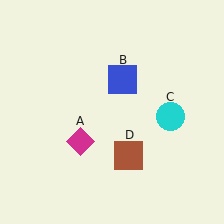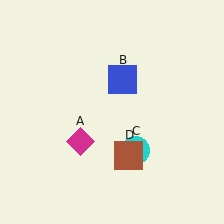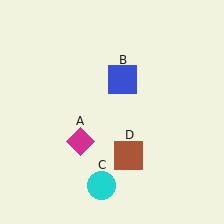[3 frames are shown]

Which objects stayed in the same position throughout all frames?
Magenta diamond (object A) and blue square (object B) and brown square (object D) remained stationary.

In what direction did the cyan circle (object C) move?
The cyan circle (object C) moved down and to the left.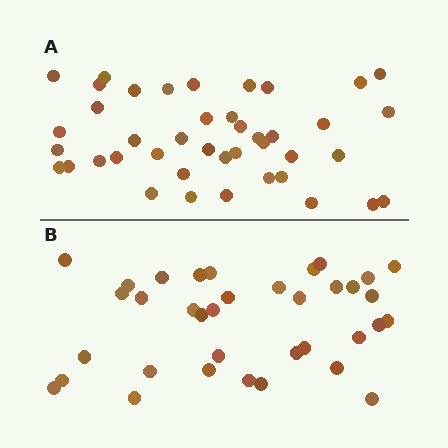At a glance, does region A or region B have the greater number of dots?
Region A (the top region) has more dots.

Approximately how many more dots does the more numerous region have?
Region A has about 6 more dots than region B.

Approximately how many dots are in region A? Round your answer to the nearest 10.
About 40 dots. (The exact count is 42, which rounds to 40.)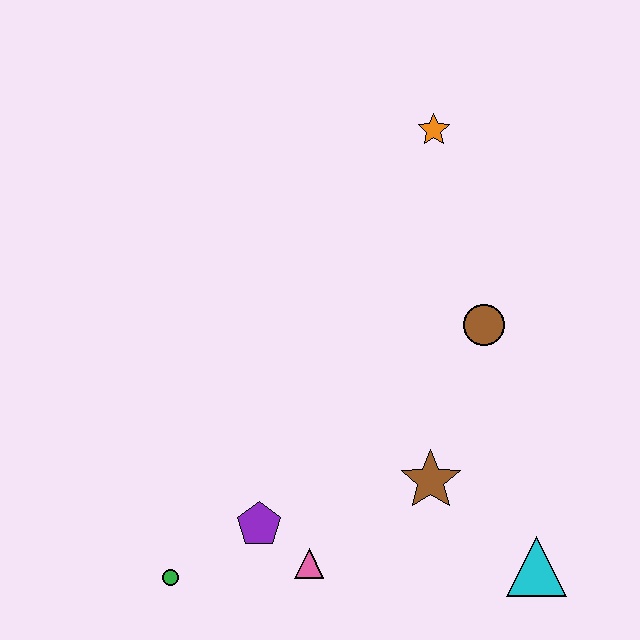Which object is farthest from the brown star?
The orange star is farthest from the brown star.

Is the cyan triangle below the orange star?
Yes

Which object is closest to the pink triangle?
The purple pentagon is closest to the pink triangle.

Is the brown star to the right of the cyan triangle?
No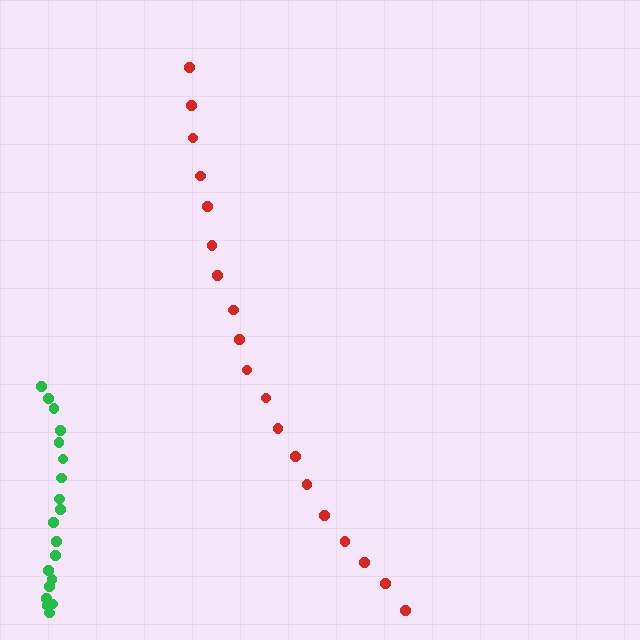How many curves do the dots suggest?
There are 2 distinct paths.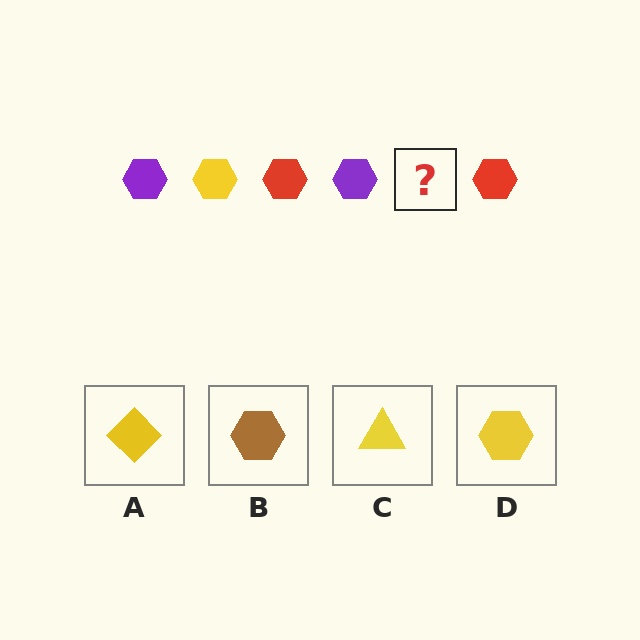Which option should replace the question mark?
Option D.